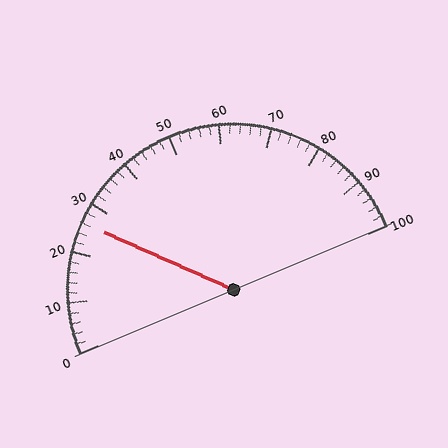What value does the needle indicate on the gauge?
The needle indicates approximately 26.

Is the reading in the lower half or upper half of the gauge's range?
The reading is in the lower half of the range (0 to 100).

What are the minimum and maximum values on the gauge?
The gauge ranges from 0 to 100.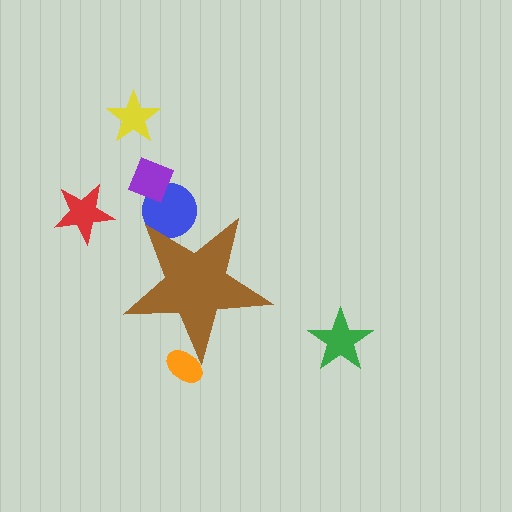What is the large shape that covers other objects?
A brown star.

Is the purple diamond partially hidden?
No, the purple diamond is fully visible.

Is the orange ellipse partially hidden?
Yes, the orange ellipse is partially hidden behind the brown star.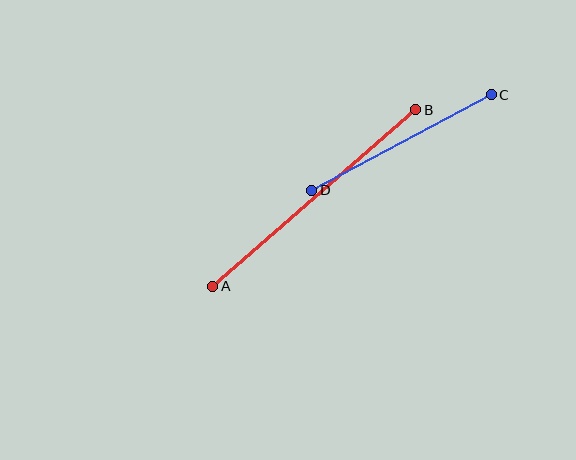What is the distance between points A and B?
The distance is approximately 269 pixels.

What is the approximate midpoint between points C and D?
The midpoint is at approximately (401, 142) pixels.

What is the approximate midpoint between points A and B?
The midpoint is at approximately (314, 198) pixels.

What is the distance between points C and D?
The distance is approximately 203 pixels.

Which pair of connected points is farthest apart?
Points A and B are farthest apart.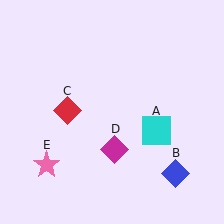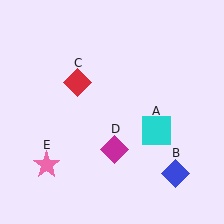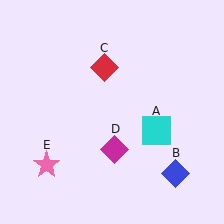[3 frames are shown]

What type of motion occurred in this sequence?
The red diamond (object C) rotated clockwise around the center of the scene.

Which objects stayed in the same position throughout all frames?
Cyan square (object A) and blue diamond (object B) and magenta diamond (object D) and pink star (object E) remained stationary.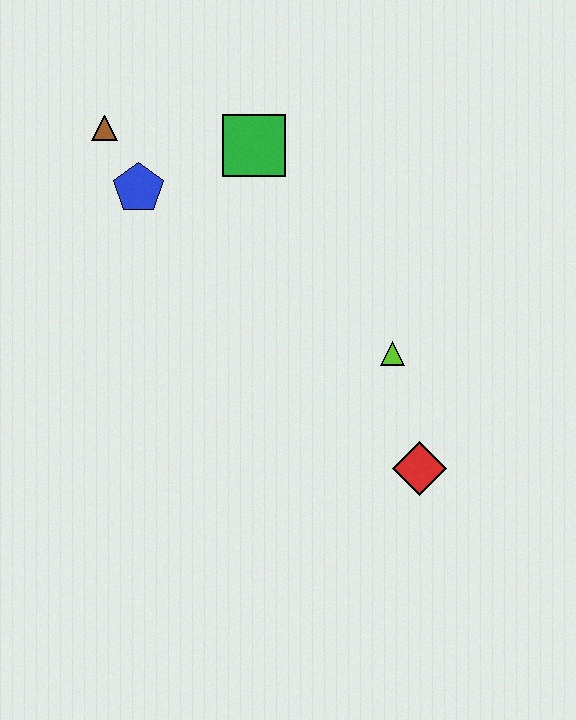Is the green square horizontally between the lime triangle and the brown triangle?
Yes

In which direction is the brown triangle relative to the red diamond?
The brown triangle is above the red diamond.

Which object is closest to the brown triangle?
The blue pentagon is closest to the brown triangle.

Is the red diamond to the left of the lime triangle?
No